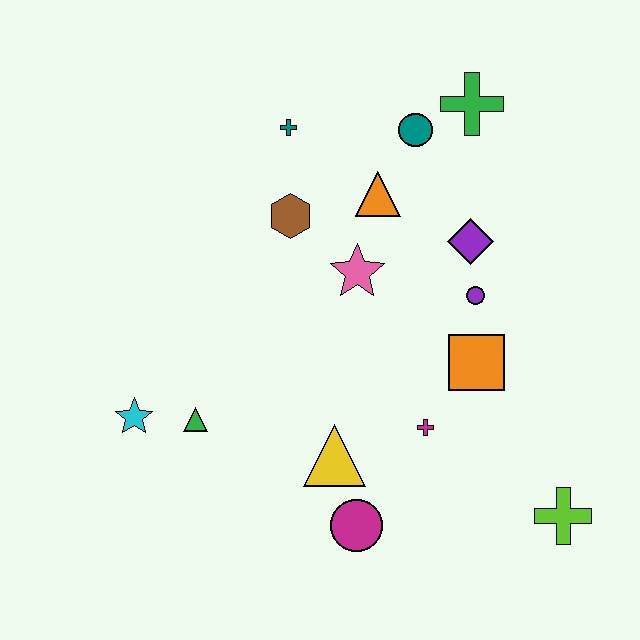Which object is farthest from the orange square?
The cyan star is farthest from the orange square.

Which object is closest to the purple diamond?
The purple circle is closest to the purple diamond.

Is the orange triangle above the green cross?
No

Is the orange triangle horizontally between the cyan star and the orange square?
Yes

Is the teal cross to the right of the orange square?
No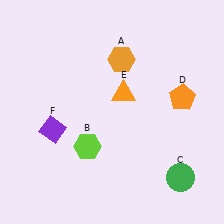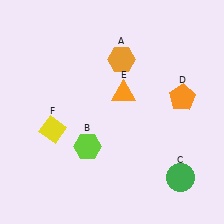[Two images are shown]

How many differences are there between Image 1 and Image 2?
There is 1 difference between the two images.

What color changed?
The diamond (F) changed from purple in Image 1 to yellow in Image 2.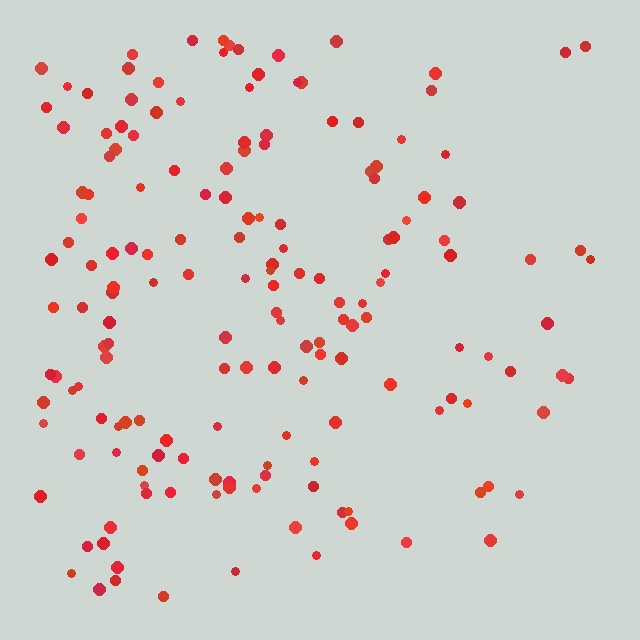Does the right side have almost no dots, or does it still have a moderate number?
Still a moderate number, just noticeably fewer than the left.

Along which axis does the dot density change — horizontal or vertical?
Horizontal.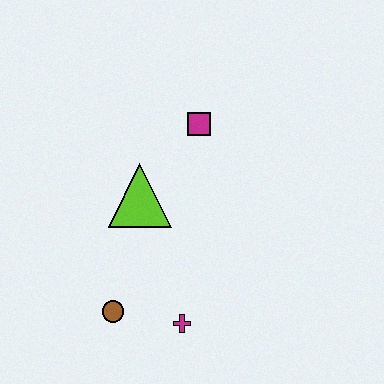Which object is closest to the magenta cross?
The brown circle is closest to the magenta cross.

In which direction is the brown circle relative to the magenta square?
The brown circle is below the magenta square.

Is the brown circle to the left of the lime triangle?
Yes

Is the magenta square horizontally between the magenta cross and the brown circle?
No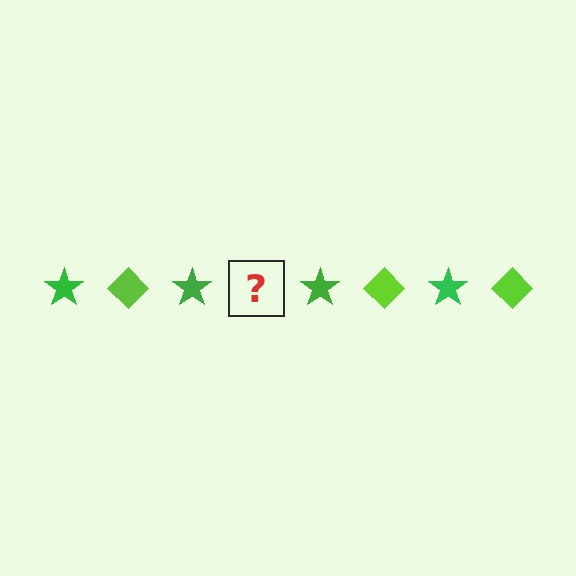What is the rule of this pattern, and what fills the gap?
The rule is that the pattern alternates between green star and lime diamond. The gap should be filled with a lime diamond.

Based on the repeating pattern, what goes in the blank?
The blank should be a lime diamond.